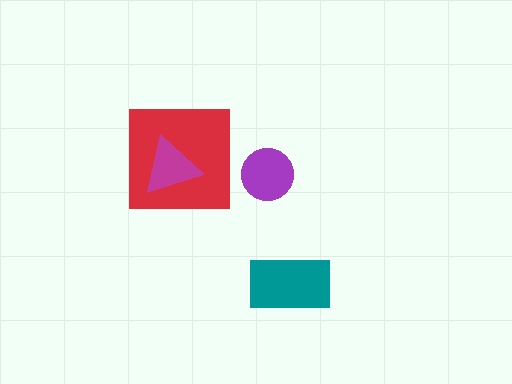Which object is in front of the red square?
The magenta triangle is in front of the red square.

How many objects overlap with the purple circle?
0 objects overlap with the purple circle.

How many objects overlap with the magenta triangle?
1 object overlaps with the magenta triangle.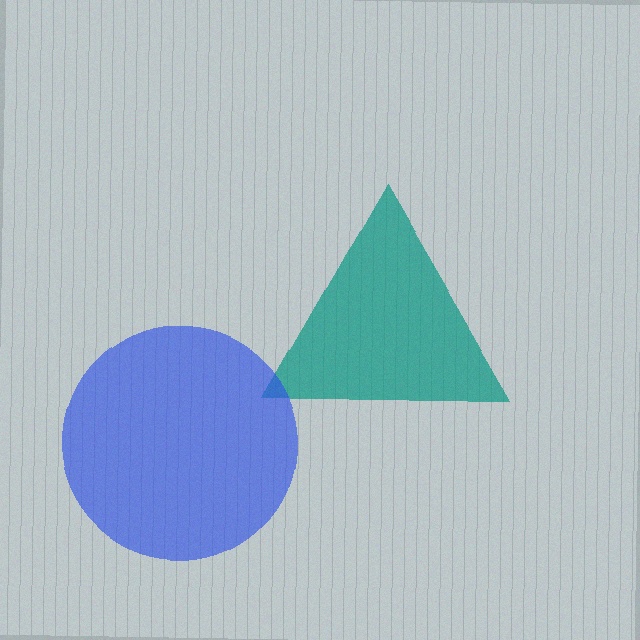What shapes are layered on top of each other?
The layered shapes are: a teal triangle, a blue circle.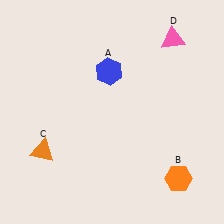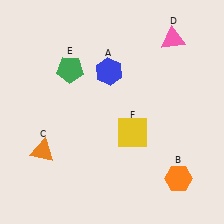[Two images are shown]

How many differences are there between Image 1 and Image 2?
There are 2 differences between the two images.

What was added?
A green pentagon (E), a yellow square (F) were added in Image 2.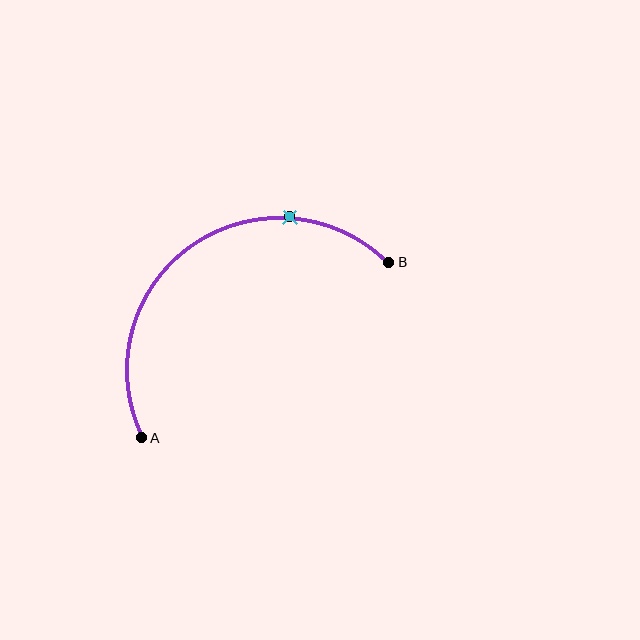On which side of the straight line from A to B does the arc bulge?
The arc bulges above and to the left of the straight line connecting A and B.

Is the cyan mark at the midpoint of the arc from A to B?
No. The cyan mark lies on the arc but is closer to endpoint B. The arc midpoint would be at the point on the curve equidistant along the arc from both A and B.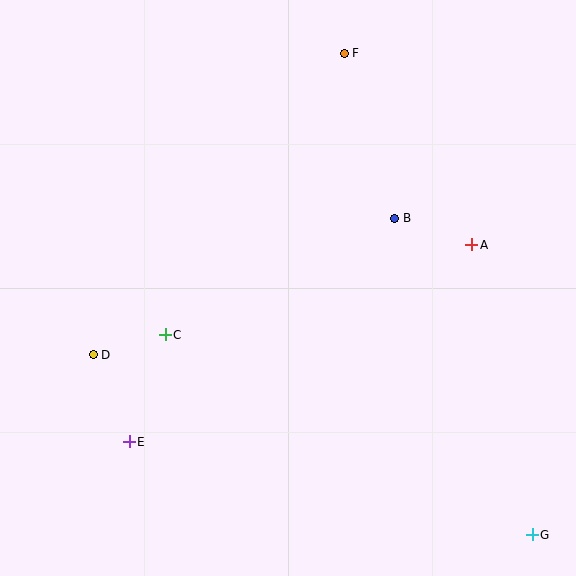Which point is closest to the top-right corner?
Point F is closest to the top-right corner.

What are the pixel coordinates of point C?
Point C is at (165, 335).